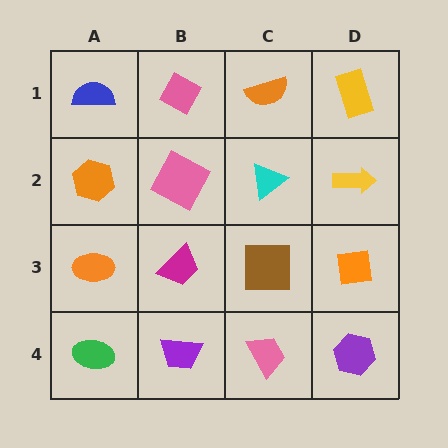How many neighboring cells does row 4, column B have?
3.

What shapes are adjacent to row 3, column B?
A pink square (row 2, column B), a purple trapezoid (row 4, column B), an orange ellipse (row 3, column A), a brown square (row 3, column C).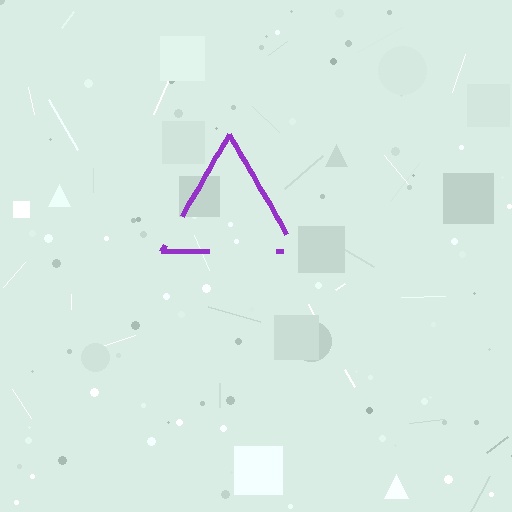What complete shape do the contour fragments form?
The contour fragments form a triangle.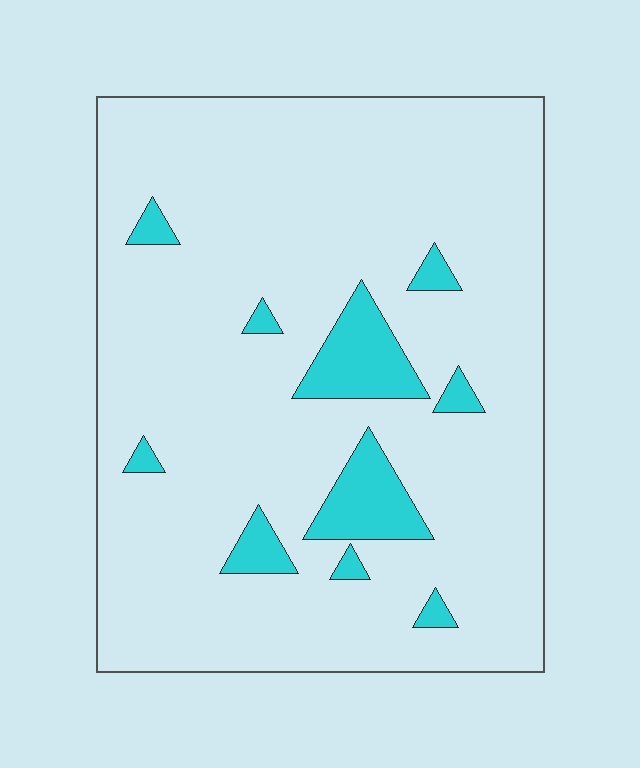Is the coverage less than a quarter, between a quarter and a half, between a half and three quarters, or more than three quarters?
Less than a quarter.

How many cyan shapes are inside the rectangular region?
10.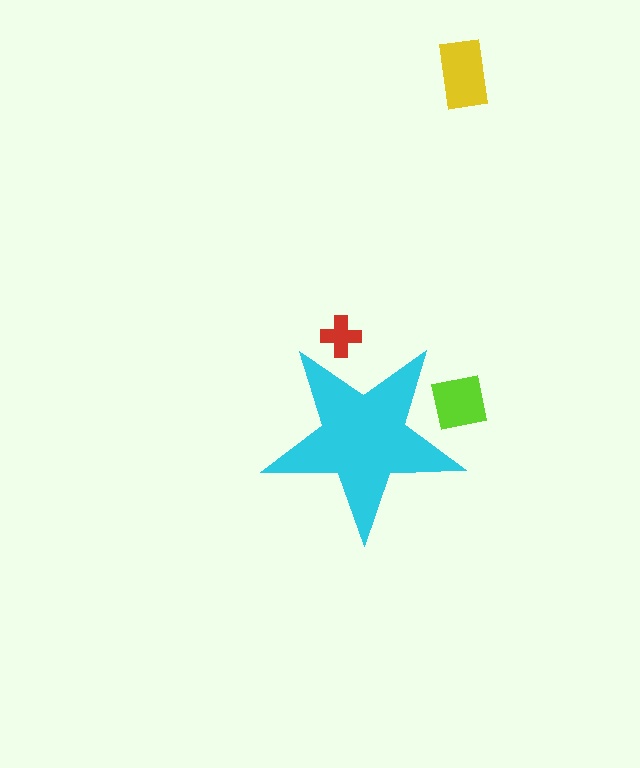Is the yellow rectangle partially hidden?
No, the yellow rectangle is fully visible.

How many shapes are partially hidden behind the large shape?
2 shapes are partially hidden.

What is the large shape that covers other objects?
A cyan star.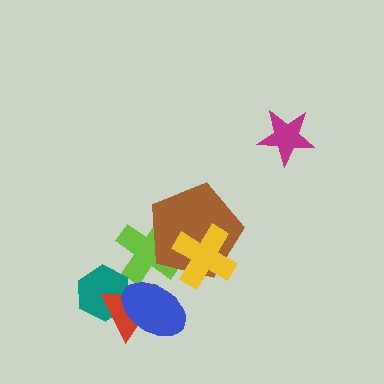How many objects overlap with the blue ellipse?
3 objects overlap with the blue ellipse.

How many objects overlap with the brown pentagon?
2 objects overlap with the brown pentagon.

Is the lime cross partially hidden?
Yes, it is partially covered by another shape.